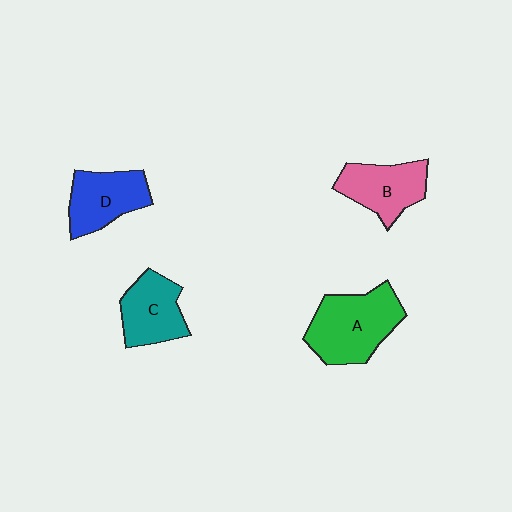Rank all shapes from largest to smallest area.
From largest to smallest: A (green), D (blue), B (pink), C (teal).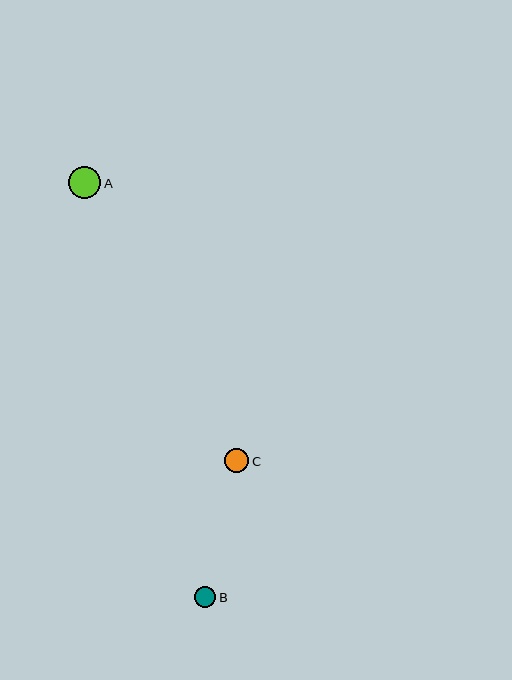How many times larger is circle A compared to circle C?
Circle A is approximately 1.4 times the size of circle C.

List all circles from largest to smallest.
From largest to smallest: A, C, B.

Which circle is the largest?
Circle A is the largest with a size of approximately 32 pixels.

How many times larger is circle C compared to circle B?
Circle C is approximately 1.1 times the size of circle B.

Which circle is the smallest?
Circle B is the smallest with a size of approximately 22 pixels.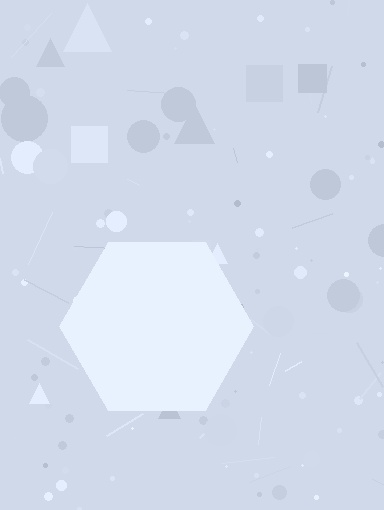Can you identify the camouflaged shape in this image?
The camouflaged shape is a hexagon.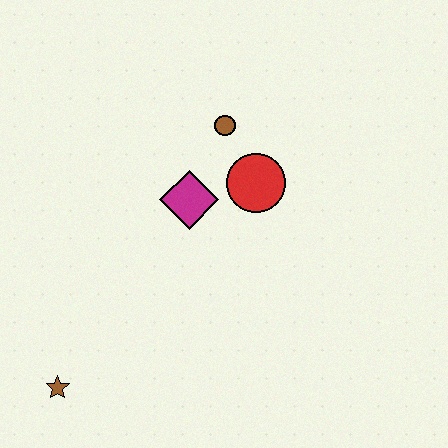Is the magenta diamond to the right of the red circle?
No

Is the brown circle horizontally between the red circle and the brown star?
Yes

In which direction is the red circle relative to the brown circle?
The red circle is below the brown circle.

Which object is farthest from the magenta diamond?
The brown star is farthest from the magenta diamond.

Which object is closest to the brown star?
The magenta diamond is closest to the brown star.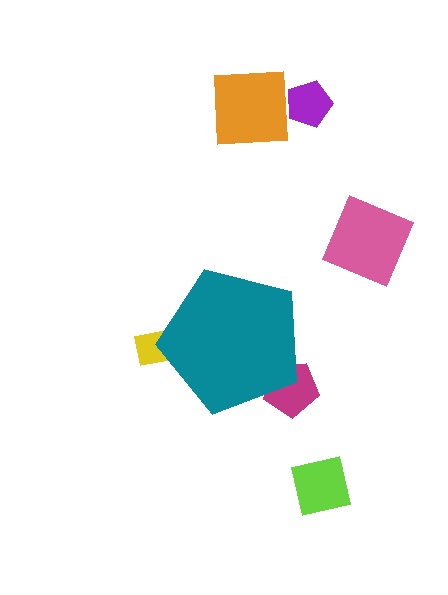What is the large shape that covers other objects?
A teal pentagon.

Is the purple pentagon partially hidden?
No, the purple pentagon is fully visible.